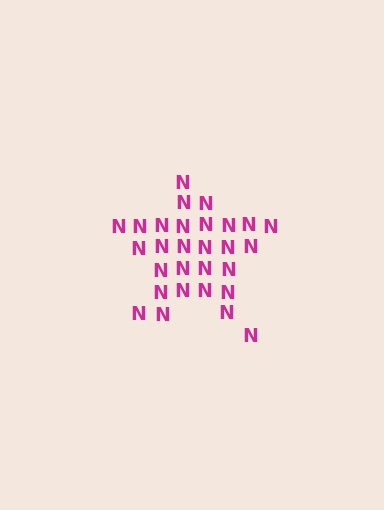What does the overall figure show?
The overall figure shows a star.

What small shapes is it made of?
It is made of small letter N's.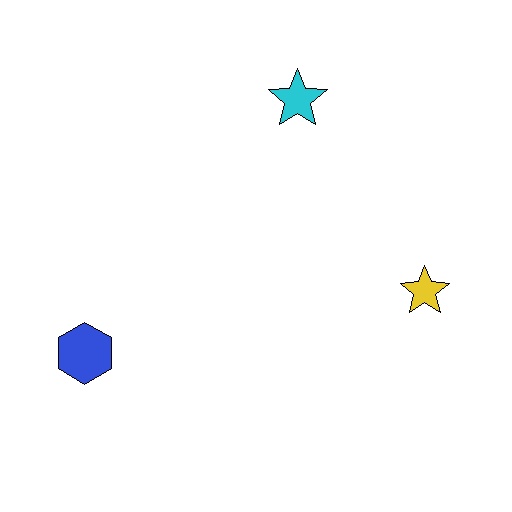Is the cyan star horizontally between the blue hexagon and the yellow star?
Yes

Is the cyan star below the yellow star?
No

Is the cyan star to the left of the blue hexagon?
No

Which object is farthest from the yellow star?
The blue hexagon is farthest from the yellow star.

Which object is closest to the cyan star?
The yellow star is closest to the cyan star.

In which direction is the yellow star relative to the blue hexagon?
The yellow star is to the right of the blue hexagon.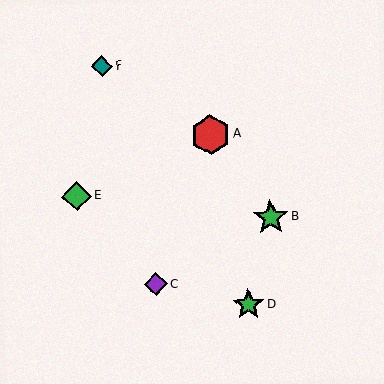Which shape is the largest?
The red hexagon (labeled A) is the largest.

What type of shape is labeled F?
Shape F is a teal diamond.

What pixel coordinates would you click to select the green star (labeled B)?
Click at (271, 218) to select the green star B.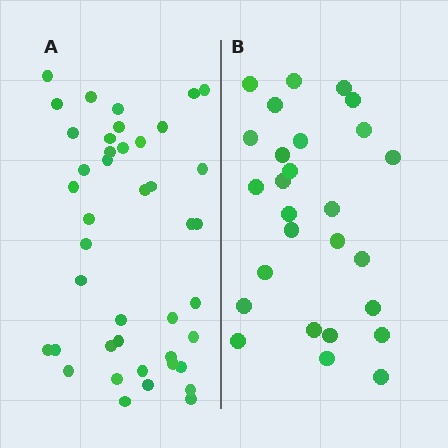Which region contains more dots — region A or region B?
Region A (the left region) has more dots.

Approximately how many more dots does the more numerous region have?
Region A has approximately 15 more dots than region B.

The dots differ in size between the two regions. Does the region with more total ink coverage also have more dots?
No. Region B has more total ink coverage because its dots are larger, but region A actually contains more individual dots. Total area can be misleading — the number of items is what matters here.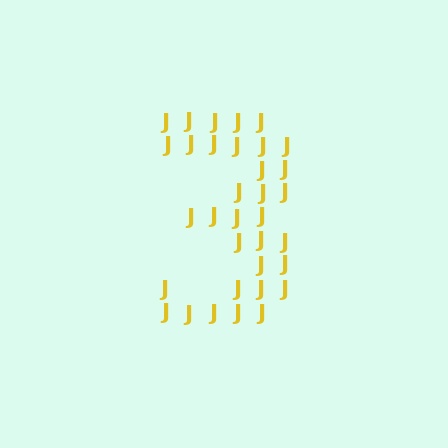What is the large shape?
The large shape is the digit 3.